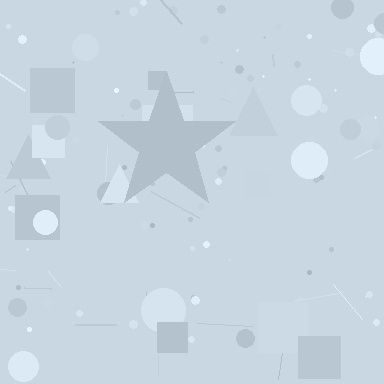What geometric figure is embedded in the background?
A star is embedded in the background.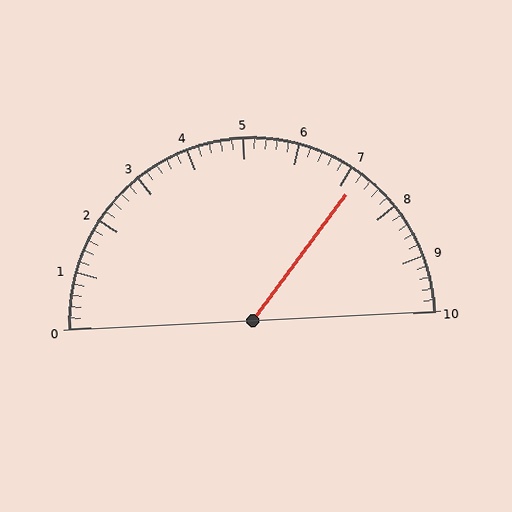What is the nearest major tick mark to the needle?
The nearest major tick mark is 7.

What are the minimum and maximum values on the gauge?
The gauge ranges from 0 to 10.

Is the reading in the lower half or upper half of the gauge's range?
The reading is in the upper half of the range (0 to 10).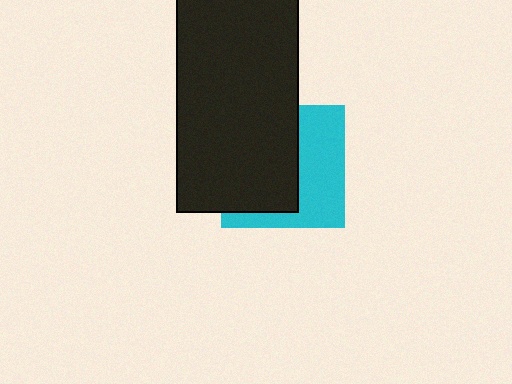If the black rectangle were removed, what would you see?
You would see the complete cyan square.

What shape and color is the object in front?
The object in front is a black rectangle.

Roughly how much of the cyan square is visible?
A small part of it is visible (roughly 44%).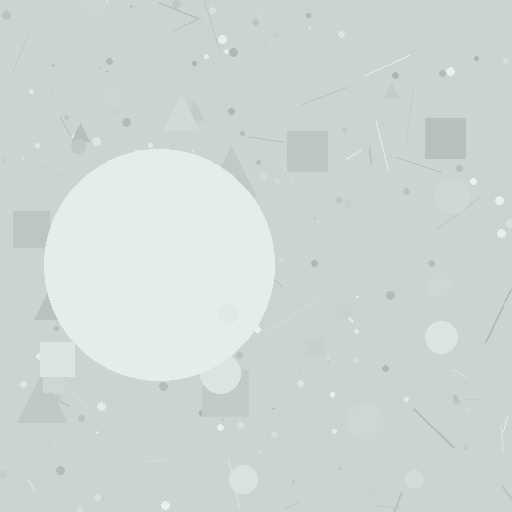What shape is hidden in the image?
A circle is hidden in the image.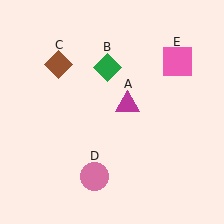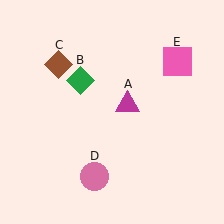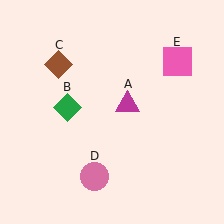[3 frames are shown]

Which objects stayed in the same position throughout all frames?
Magenta triangle (object A) and brown diamond (object C) and pink circle (object D) and pink square (object E) remained stationary.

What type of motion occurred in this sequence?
The green diamond (object B) rotated counterclockwise around the center of the scene.